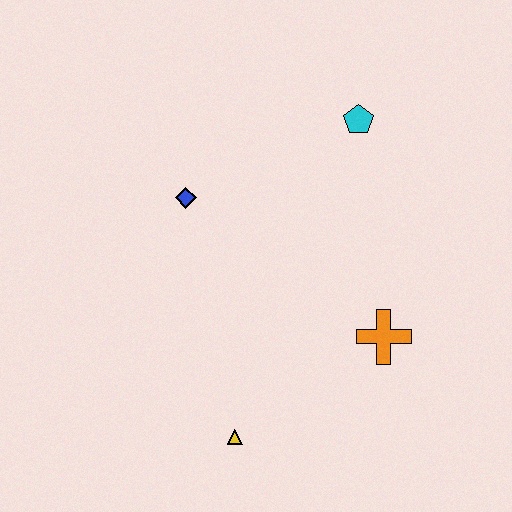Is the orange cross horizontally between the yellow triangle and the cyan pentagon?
No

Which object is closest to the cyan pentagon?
The blue diamond is closest to the cyan pentagon.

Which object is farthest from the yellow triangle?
The cyan pentagon is farthest from the yellow triangle.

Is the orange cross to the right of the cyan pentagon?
Yes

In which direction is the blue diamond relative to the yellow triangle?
The blue diamond is above the yellow triangle.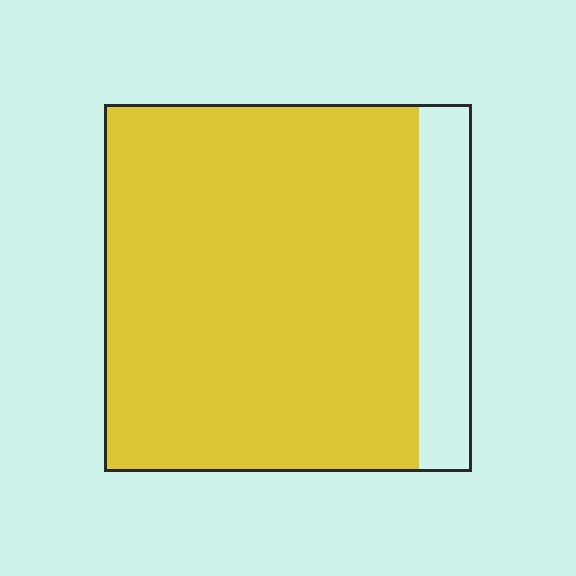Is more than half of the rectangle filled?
Yes.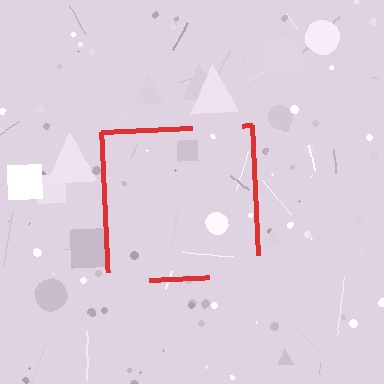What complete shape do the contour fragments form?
The contour fragments form a square.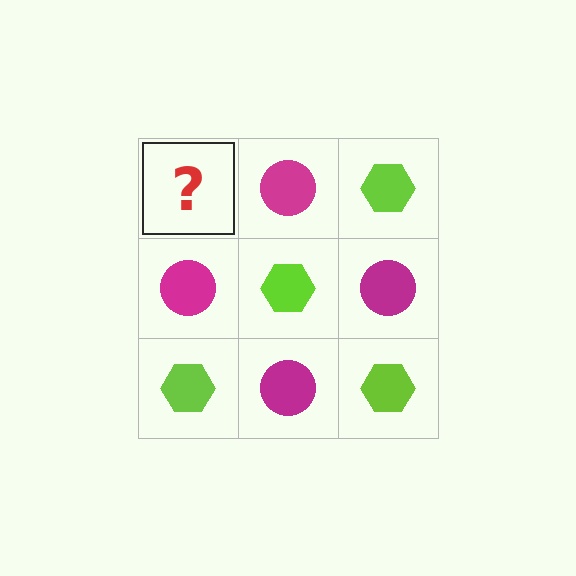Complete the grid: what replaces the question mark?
The question mark should be replaced with a lime hexagon.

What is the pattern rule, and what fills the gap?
The rule is that it alternates lime hexagon and magenta circle in a checkerboard pattern. The gap should be filled with a lime hexagon.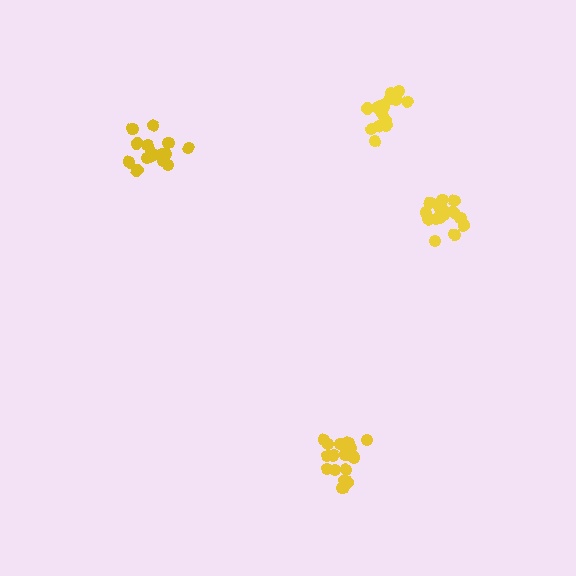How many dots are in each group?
Group 1: 20 dots, Group 2: 18 dots, Group 3: 16 dots, Group 4: 18 dots (72 total).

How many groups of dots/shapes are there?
There are 4 groups.